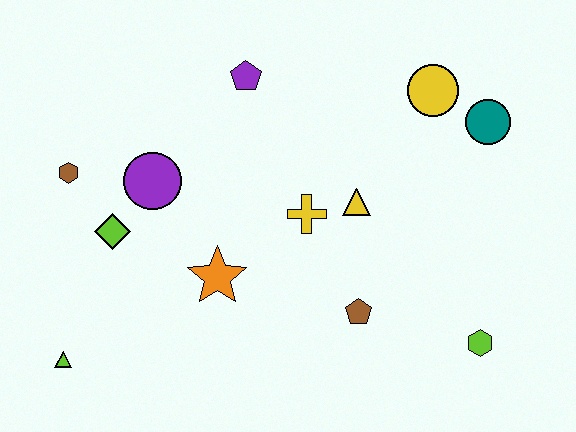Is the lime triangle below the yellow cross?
Yes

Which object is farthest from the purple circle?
The lime hexagon is farthest from the purple circle.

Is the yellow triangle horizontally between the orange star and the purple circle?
No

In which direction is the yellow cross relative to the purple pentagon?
The yellow cross is below the purple pentagon.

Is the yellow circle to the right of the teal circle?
No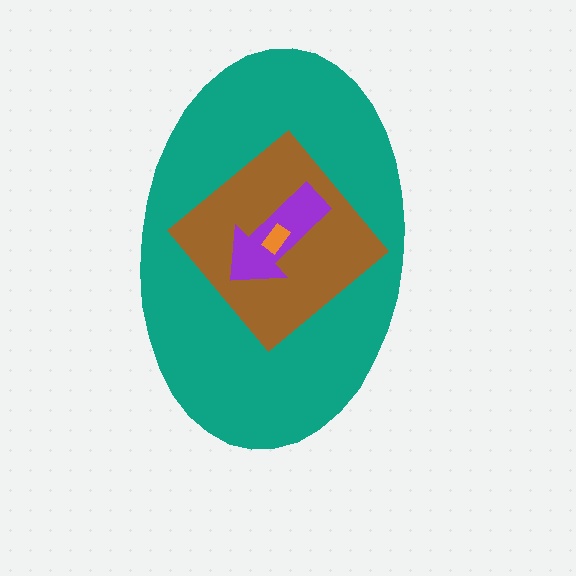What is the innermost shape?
The orange rectangle.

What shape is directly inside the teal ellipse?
The brown diamond.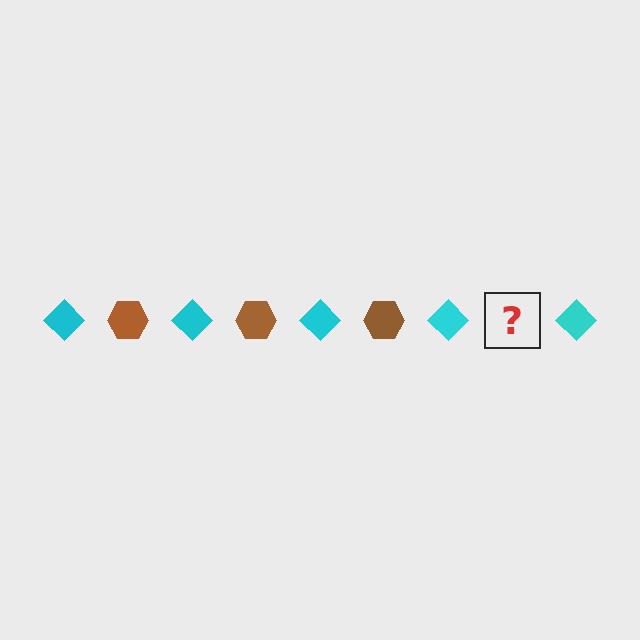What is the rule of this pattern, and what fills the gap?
The rule is that the pattern alternates between cyan diamond and brown hexagon. The gap should be filled with a brown hexagon.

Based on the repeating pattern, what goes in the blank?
The blank should be a brown hexagon.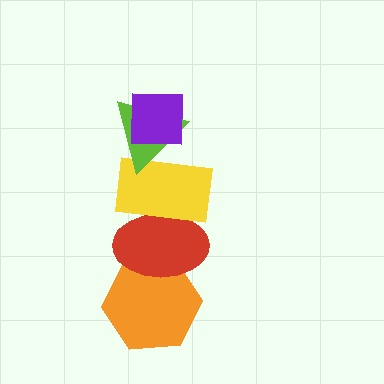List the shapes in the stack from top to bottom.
From top to bottom: the purple square, the lime triangle, the yellow rectangle, the red ellipse, the orange hexagon.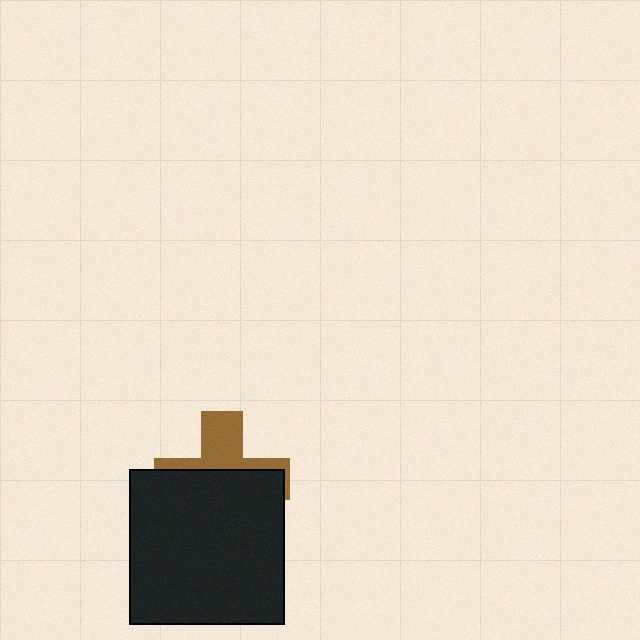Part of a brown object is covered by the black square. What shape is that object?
It is a cross.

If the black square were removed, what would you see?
You would see the complete brown cross.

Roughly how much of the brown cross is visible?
A small part of it is visible (roughly 38%).